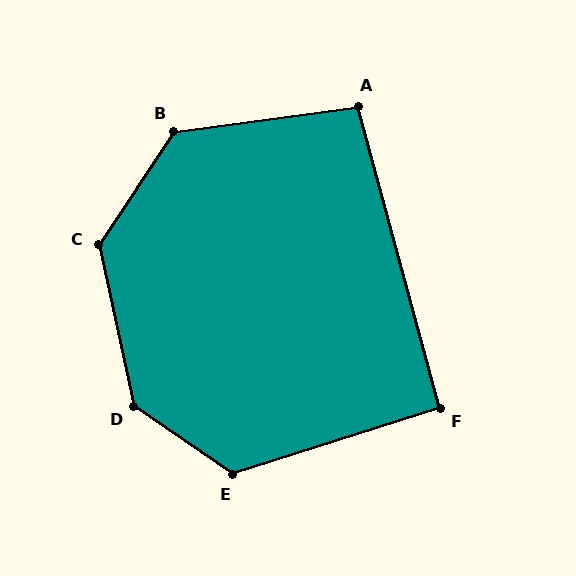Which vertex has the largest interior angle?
D, at approximately 137 degrees.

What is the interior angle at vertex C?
Approximately 134 degrees (obtuse).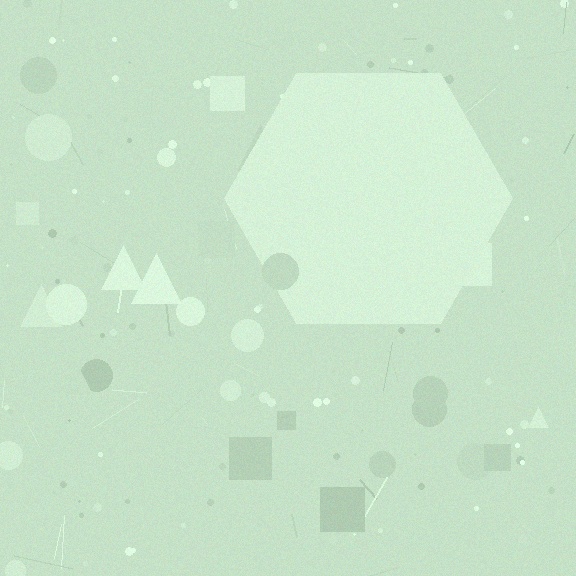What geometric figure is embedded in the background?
A hexagon is embedded in the background.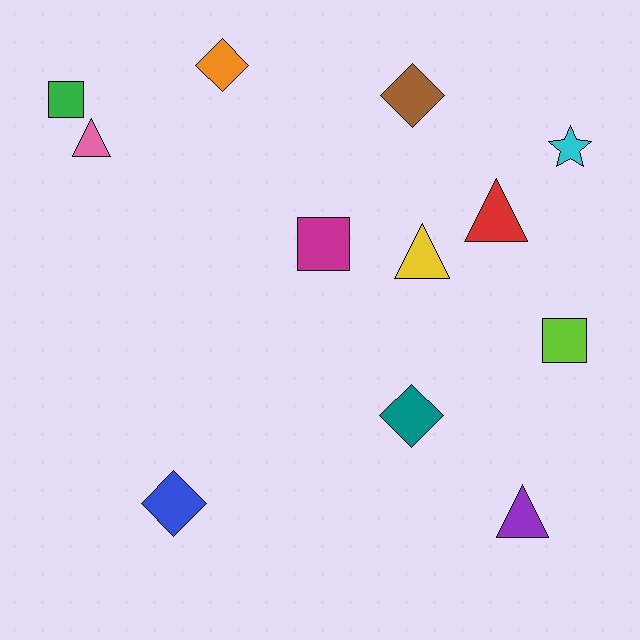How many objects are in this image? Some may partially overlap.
There are 12 objects.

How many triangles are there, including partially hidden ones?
There are 4 triangles.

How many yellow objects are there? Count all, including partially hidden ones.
There is 1 yellow object.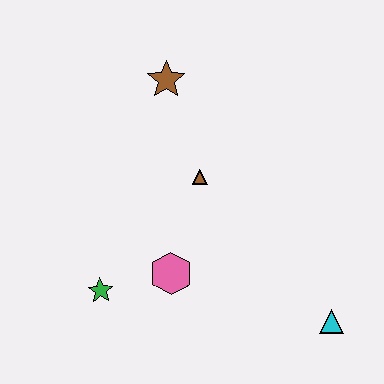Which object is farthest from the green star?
The cyan triangle is farthest from the green star.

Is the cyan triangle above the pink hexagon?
No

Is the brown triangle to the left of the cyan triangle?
Yes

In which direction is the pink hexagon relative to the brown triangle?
The pink hexagon is below the brown triangle.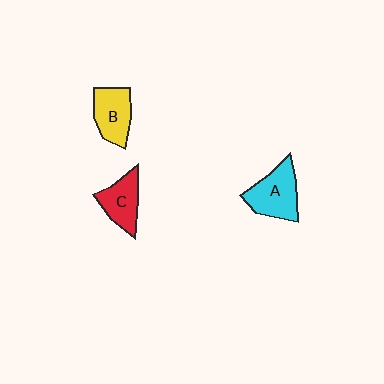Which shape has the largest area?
Shape A (cyan).